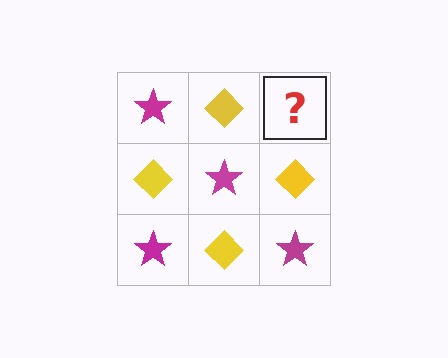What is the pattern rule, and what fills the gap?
The rule is that it alternates magenta star and yellow diamond in a checkerboard pattern. The gap should be filled with a magenta star.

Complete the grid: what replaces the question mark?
The question mark should be replaced with a magenta star.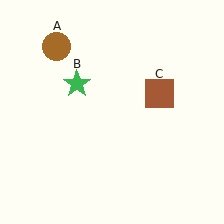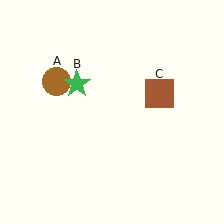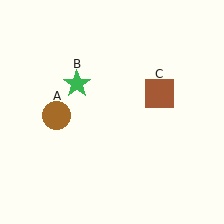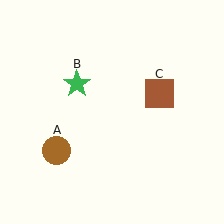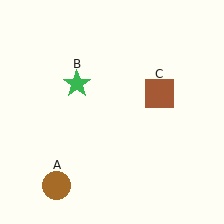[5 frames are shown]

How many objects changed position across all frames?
1 object changed position: brown circle (object A).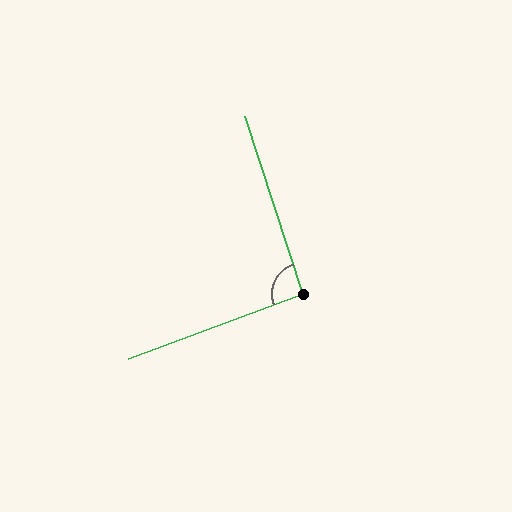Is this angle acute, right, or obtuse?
It is approximately a right angle.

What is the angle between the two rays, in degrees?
Approximately 93 degrees.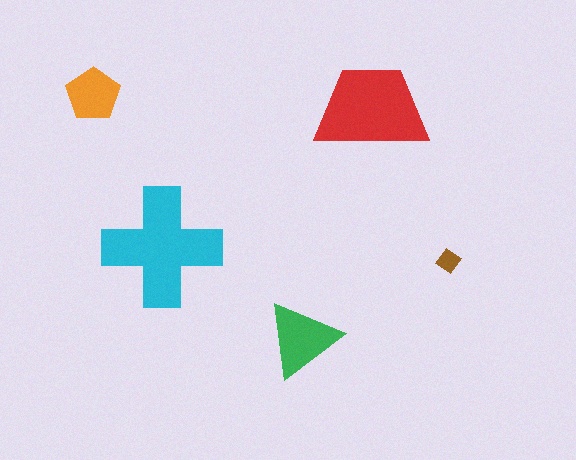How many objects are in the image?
There are 5 objects in the image.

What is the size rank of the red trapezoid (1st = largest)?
2nd.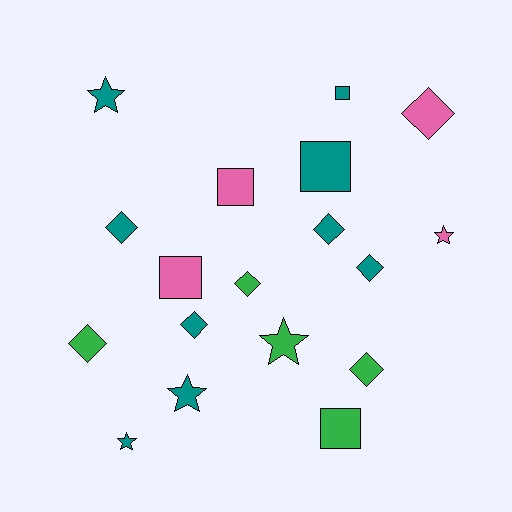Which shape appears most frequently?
Diamond, with 8 objects.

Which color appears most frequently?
Teal, with 9 objects.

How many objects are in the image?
There are 18 objects.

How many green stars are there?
There is 1 green star.